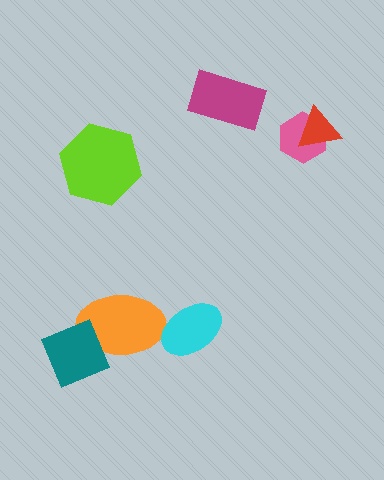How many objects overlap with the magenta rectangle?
0 objects overlap with the magenta rectangle.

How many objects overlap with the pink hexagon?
1 object overlaps with the pink hexagon.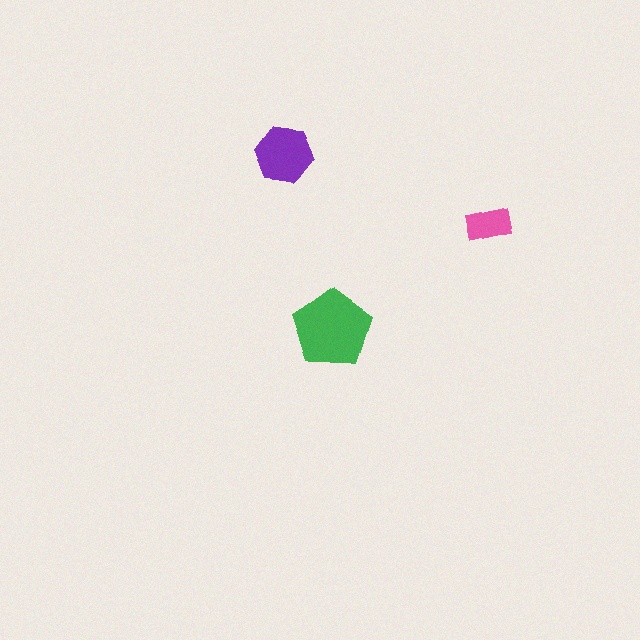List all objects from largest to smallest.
The green pentagon, the purple hexagon, the pink rectangle.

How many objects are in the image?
There are 3 objects in the image.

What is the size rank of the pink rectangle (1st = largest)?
3rd.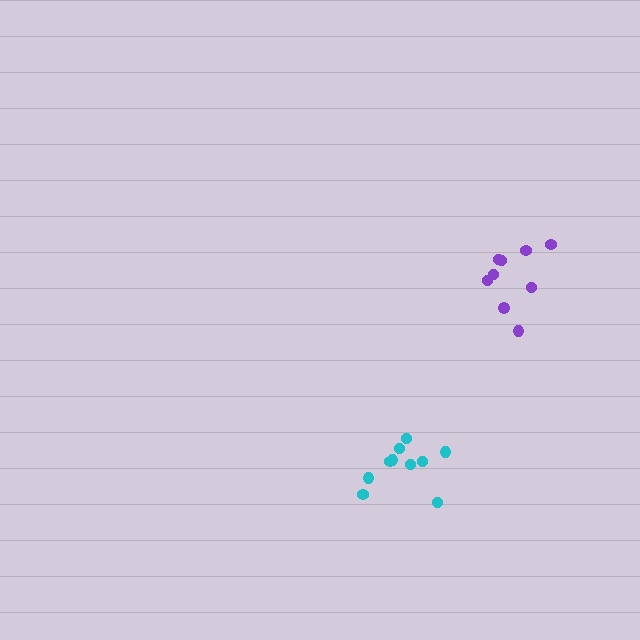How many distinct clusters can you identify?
There are 2 distinct clusters.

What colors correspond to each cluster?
The clusters are colored: cyan, purple.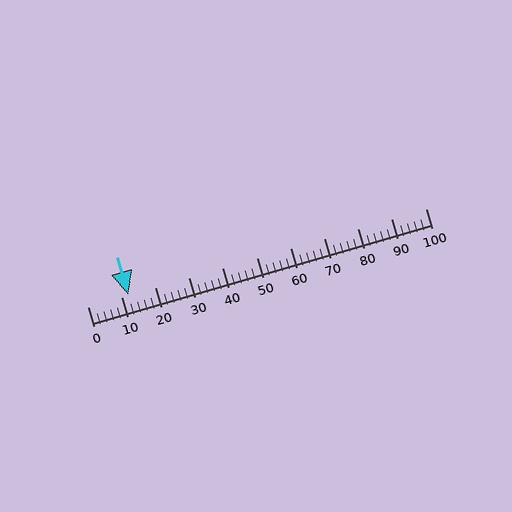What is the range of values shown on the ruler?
The ruler shows values from 0 to 100.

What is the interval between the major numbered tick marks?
The major tick marks are spaced 10 units apart.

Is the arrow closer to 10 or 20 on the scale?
The arrow is closer to 10.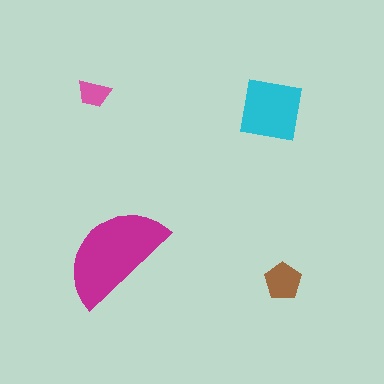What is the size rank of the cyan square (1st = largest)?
2nd.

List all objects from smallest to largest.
The pink trapezoid, the brown pentagon, the cyan square, the magenta semicircle.